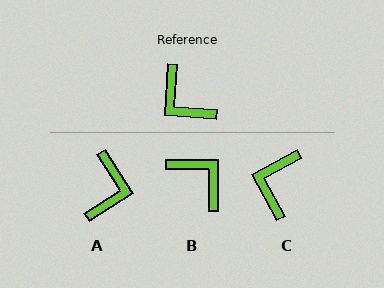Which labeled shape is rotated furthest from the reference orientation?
B, about 176 degrees away.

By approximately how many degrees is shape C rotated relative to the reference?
Approximately 58 degrees clockwise.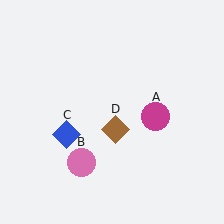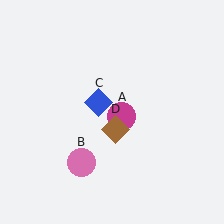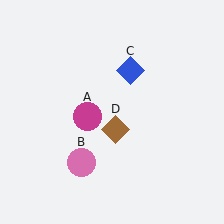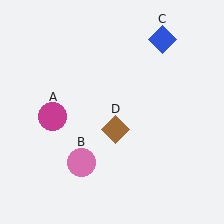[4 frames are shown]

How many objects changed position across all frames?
2 objects changed position: magenta circle (object A), blue diamond (object C).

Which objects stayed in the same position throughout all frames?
Pink circle (object B) and brown diamond (object D) remained stationary.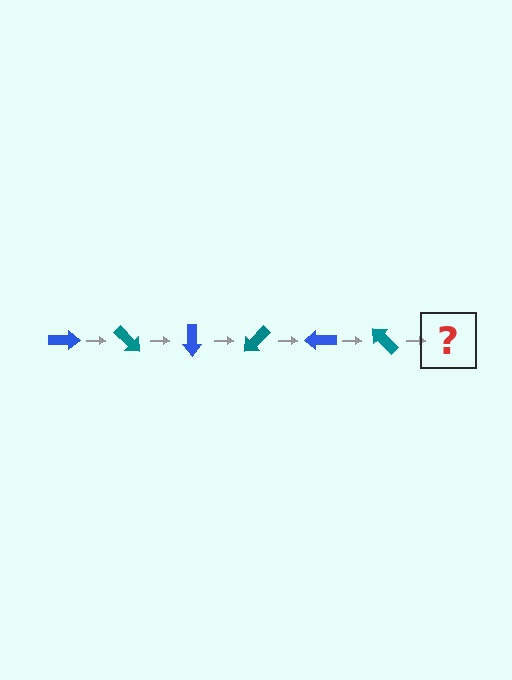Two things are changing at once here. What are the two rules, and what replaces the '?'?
The two rules are that it rotates 45 degrees each step and the color cycles through blue and teal. The '?' should be a blue arrow, rotated 270 degrees from the start.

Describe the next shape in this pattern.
It should be a blue arrow, rotated 270 degrees from the start.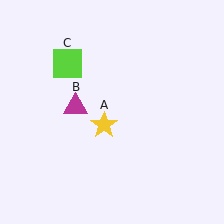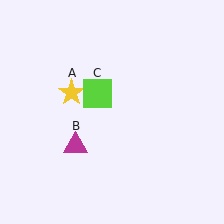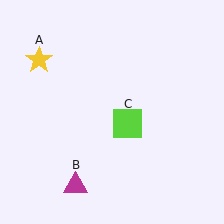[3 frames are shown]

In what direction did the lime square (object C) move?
The lime square (object C) moved down and to the right.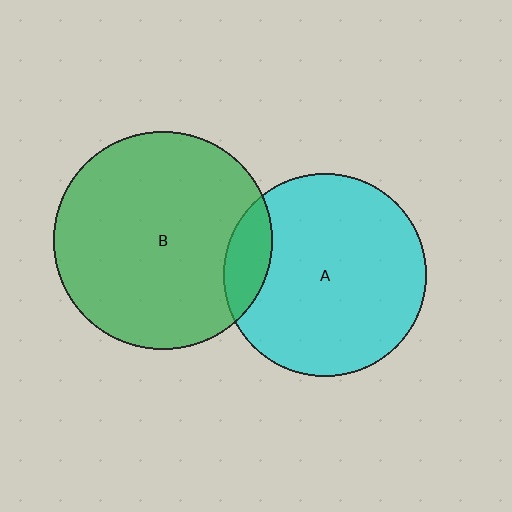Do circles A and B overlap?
Yes.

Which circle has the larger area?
Circle B (green).